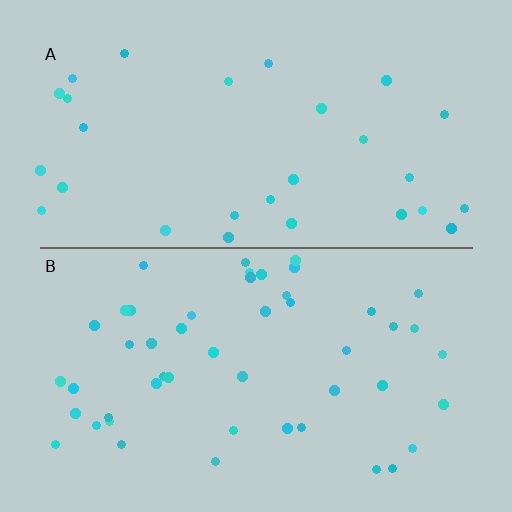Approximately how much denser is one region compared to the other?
Approximately 1.7× — region B over region A.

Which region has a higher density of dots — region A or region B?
B (the bottom).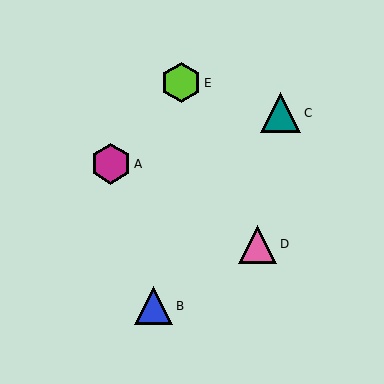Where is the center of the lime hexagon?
The center of the lime hexagon is at (181, 83).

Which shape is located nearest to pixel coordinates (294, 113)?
The teal triangle (labeled C) at (281, 113) is nearest to that location.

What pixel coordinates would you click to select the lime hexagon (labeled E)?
Click at (181, 83) to select the lime hexagon E.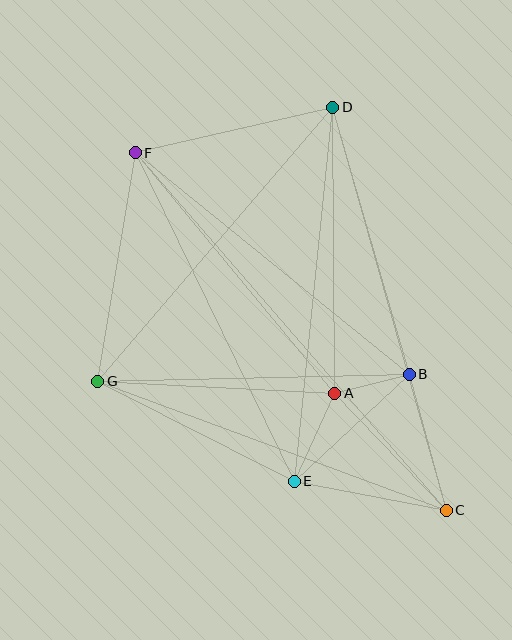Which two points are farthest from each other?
Points C and F are farthest from each other.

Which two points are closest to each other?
Points A and B are closest to each other.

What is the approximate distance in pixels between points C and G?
The distance between C and G is approximately 372 pixels.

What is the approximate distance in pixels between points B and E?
The distance between B and E is approximately 158 pixels.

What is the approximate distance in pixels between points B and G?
The distance between B and G is approximately 312 pixels.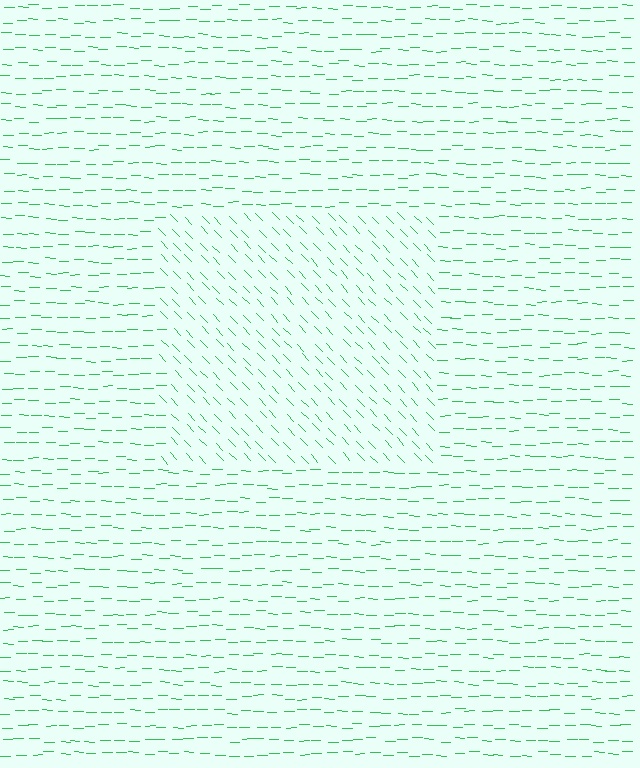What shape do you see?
I see a rectangle.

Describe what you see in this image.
The image is filled with small green line segments. A rectangle region in the image has lines oriented differently from the surrounding lines, creating a visible texture boundary.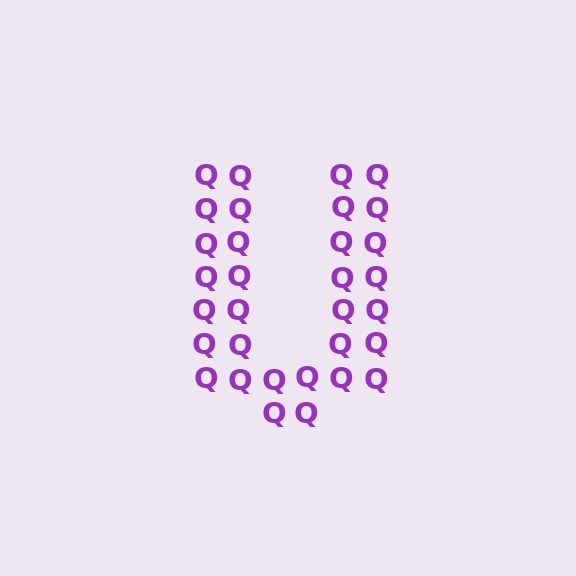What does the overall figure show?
The overall figure shows the letter U.